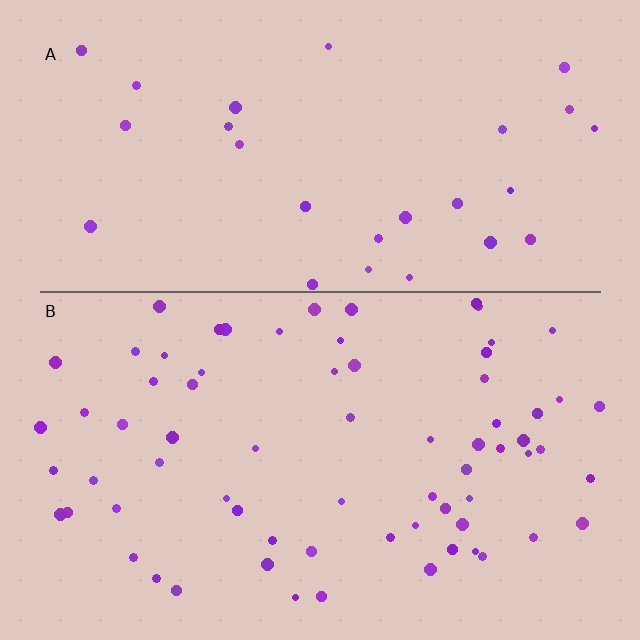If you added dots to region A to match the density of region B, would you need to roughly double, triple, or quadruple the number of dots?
Approximately triple.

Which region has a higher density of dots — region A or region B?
B (the bottom).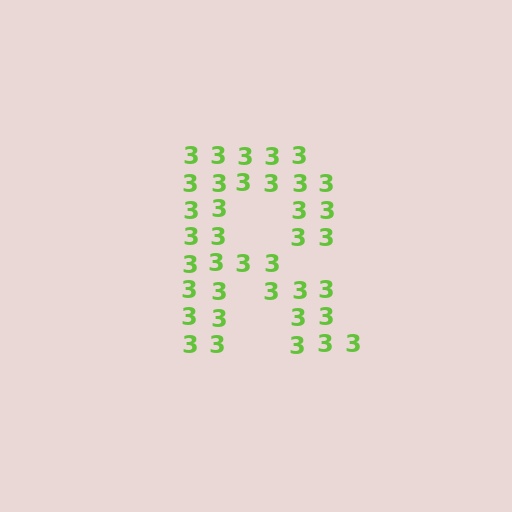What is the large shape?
The large shape is the letter R.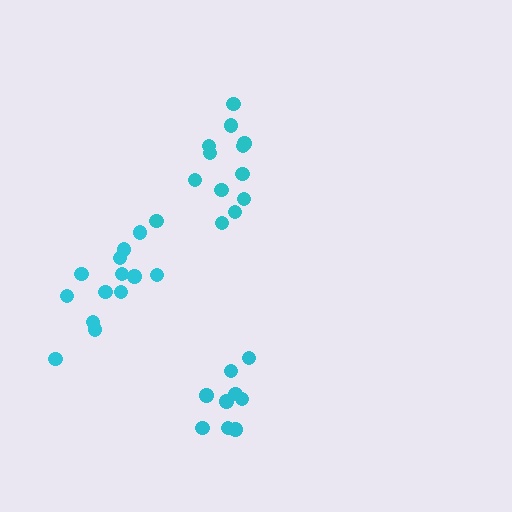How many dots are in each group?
Group 1: 9 dots, Group 2: 13 dots, Group 3: 13 dots (35 total).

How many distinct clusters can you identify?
There are 3 distinct clusters.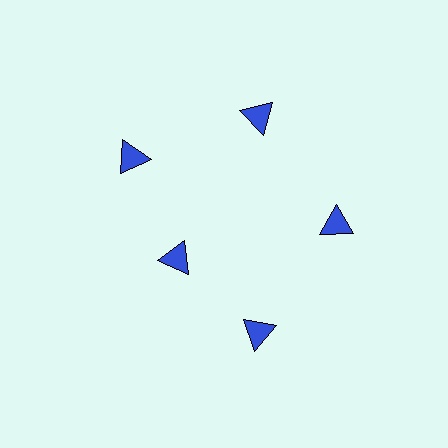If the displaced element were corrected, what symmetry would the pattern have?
It would have 5-fold rotational symmetry — the pattern would map onto itself every 72 degrees.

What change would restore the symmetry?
The symmetry would be restored by moving it outward, back onto the ring so that all 5 triangles sit at equal angles and equal distance from the center.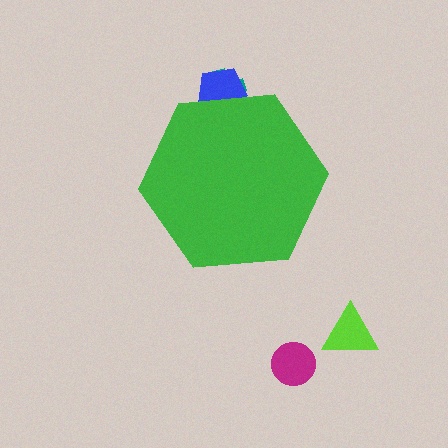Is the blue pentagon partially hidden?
Yes, the blue pentagon is partially hidden behind the green hexagon.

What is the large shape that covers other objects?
A green hexagon.